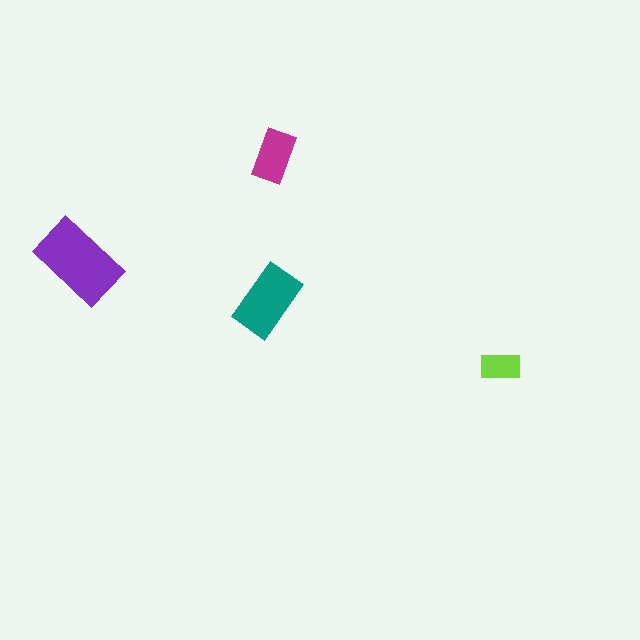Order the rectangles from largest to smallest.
the purple one, the teal one, the magenta one, the lime one.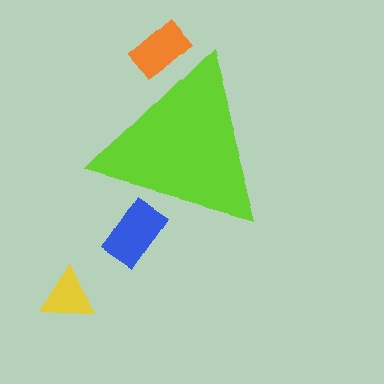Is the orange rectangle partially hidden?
Yes, the orange rectangle is partially hidden behind the lime triangle.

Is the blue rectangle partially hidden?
Yes, the blue rectangle is partially hidden behind the lime triangle.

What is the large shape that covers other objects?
A lime triangle.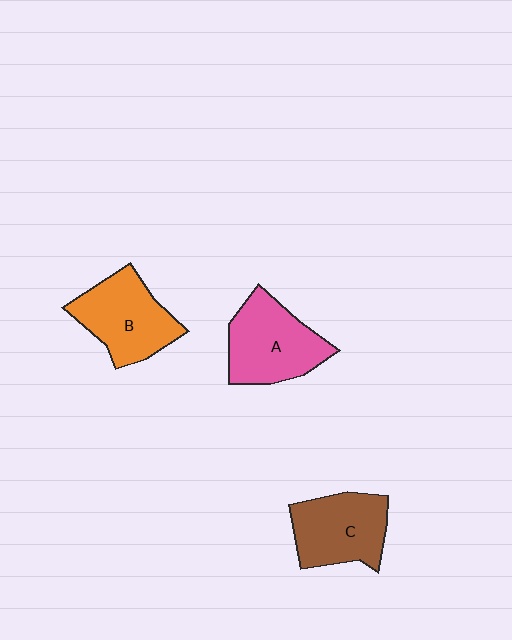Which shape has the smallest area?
Shape C (brown).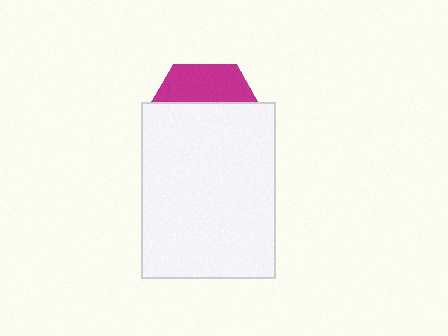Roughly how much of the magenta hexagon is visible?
A small part of it is visible (roughly 30%).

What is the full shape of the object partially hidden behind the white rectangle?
The partially hidden object is a magenta hexagon.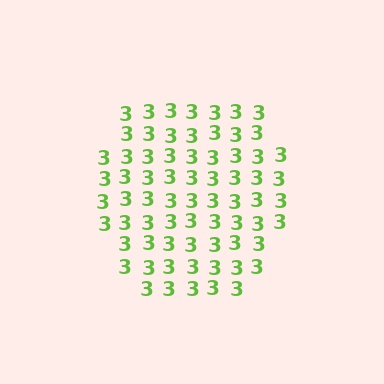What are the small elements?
The small elements are digit 3's.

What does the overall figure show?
The overall figure shows a hexagon.